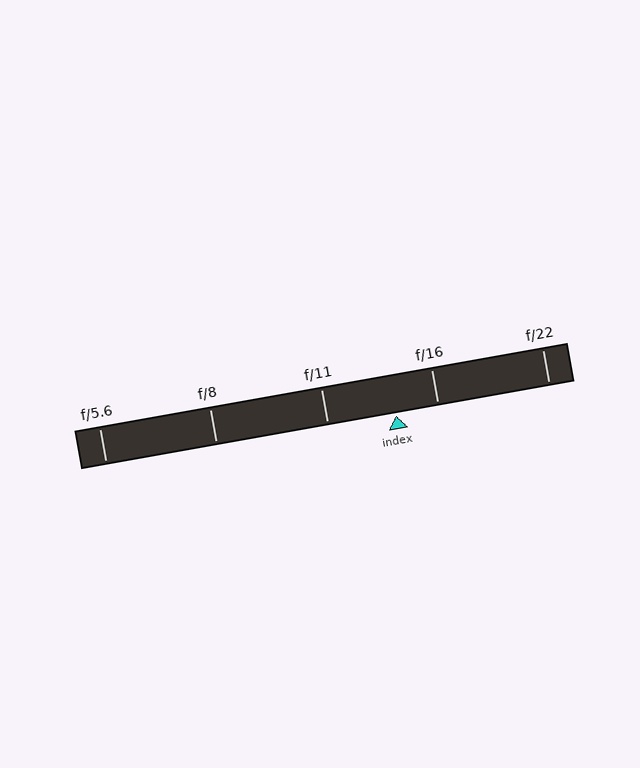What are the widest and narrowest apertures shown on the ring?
The widest aperture shown is f/5.6 and the narrowest is f/22.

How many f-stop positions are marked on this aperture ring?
There are 5 f-stop positions marked.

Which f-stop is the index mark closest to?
The index mark is closest to f/16.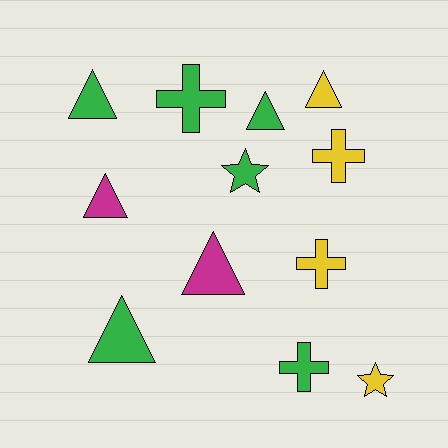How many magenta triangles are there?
There are 2 magenta triangles.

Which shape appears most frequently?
Triangle, with 6 objects.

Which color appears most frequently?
Green, with 6 objects.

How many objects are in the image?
There are 12 objects.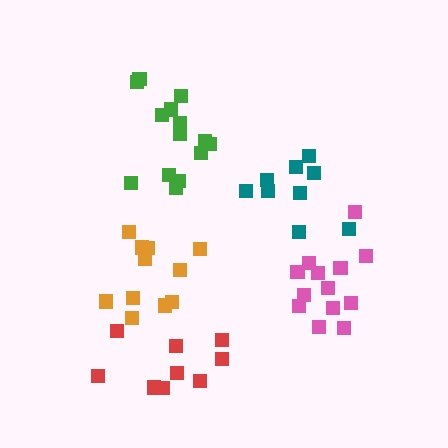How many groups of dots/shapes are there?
There are 5 groups.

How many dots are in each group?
Group 1: 11 dots, Group 2: 9 dots, Group 3: 14 dots, Group 4: 13 dots, Group 5: 9 dots (56 total).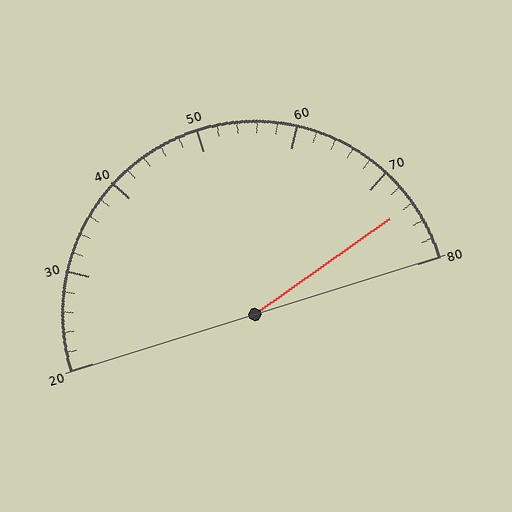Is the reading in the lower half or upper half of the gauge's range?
The reading is in the upper half of the range (20 to 80).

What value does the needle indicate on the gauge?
The needle indicates approximately 74.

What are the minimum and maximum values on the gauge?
The gauge ranges from 20 to 80.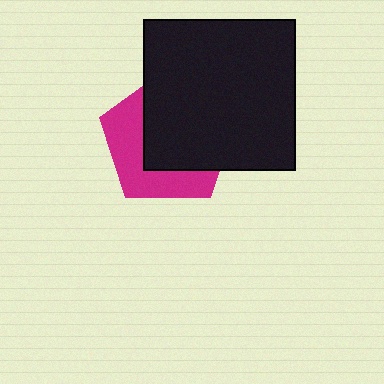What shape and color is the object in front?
The object in front is a black square.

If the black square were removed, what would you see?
You would see the complete magenta pentagon.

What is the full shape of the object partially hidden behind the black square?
The partially hidden object is a magenta pentagon.